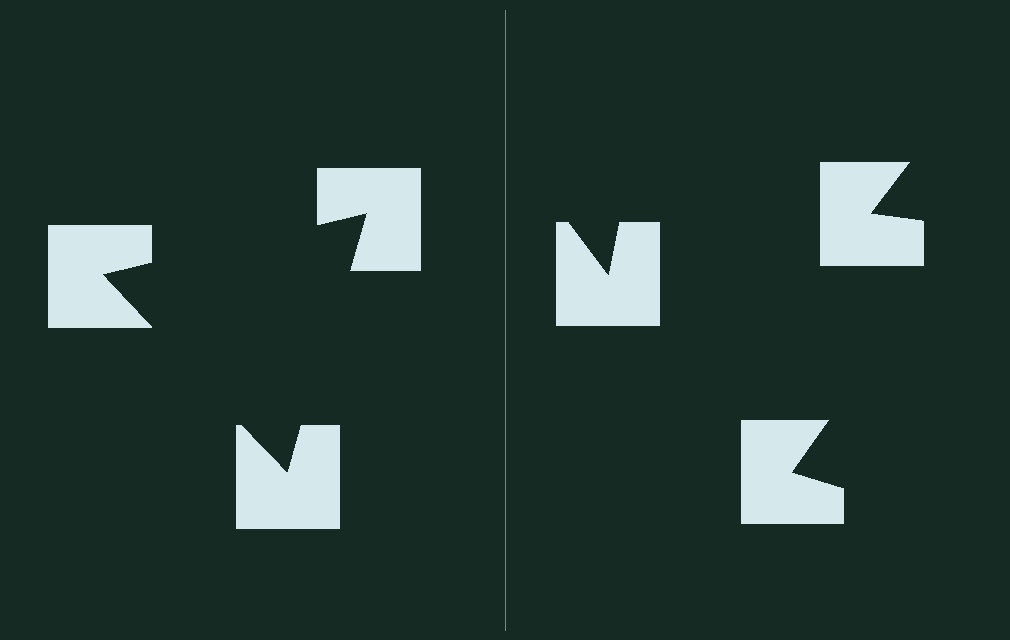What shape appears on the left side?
An illusory triangle.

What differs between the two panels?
The notched squares are positioned identically on both sides; only the wedge orientations differ. On the left they align to a triangle; on the right they are misaligned.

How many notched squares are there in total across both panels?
6 — 3 on each side.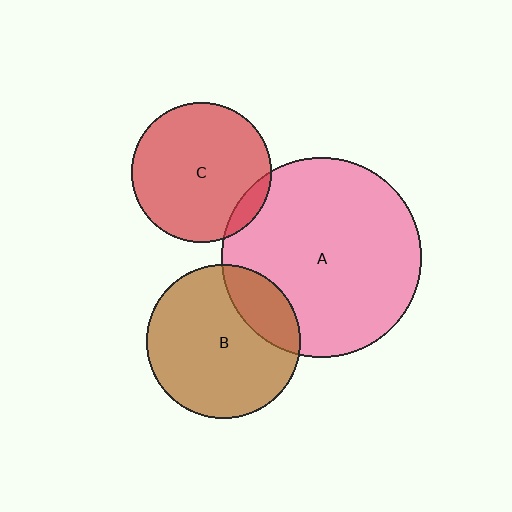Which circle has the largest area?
Circle A (pink).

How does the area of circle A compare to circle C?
Approximately 2.0 times.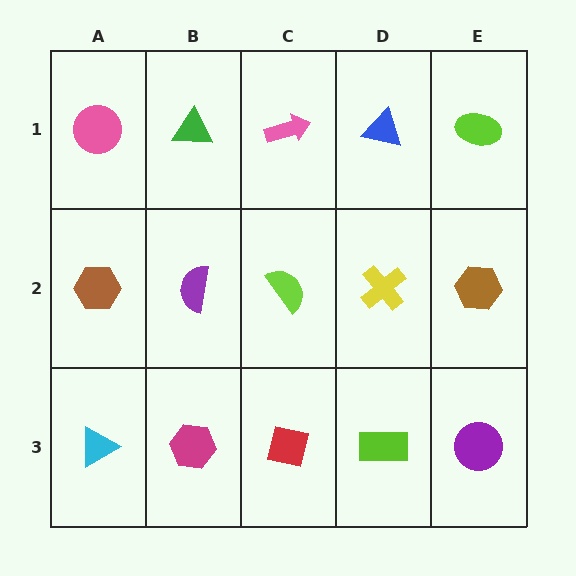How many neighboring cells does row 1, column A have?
2.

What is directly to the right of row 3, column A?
A magenta hexagon.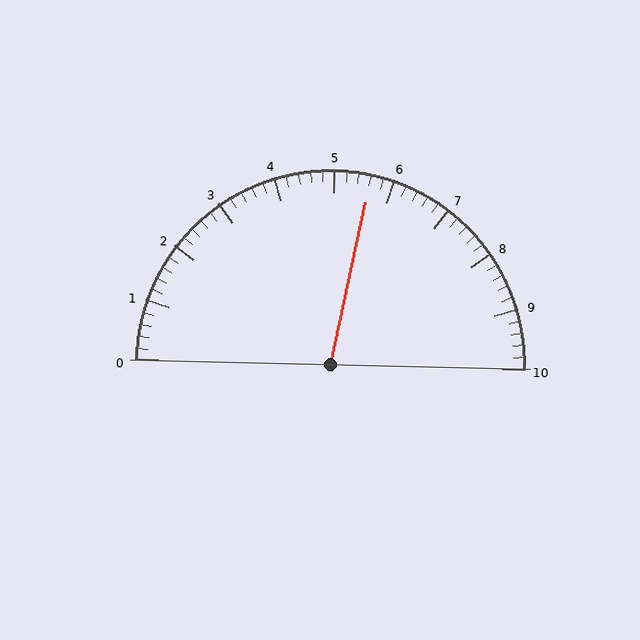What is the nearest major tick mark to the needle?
The nearest major tick mark is 6.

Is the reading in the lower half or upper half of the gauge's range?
The reading is in the upper half of the range (0 to 10).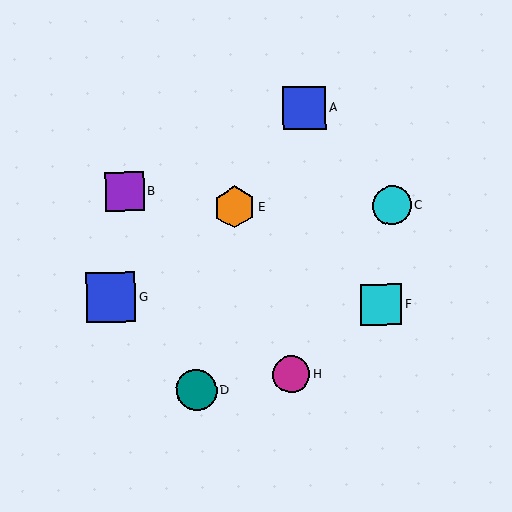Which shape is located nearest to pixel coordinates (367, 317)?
The cyan square (labeled F) at (381, 305) is nearest to that location.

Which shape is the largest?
The blue square (labeled G) is the largest.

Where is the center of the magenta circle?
The center of the magenta circle is at (291, 374).